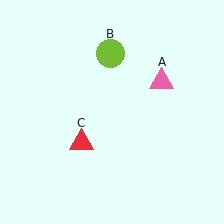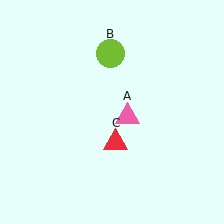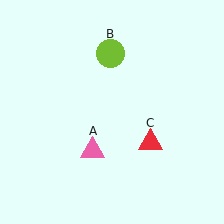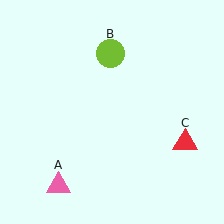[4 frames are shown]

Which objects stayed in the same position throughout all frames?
Lime circle (object B) remained stationary.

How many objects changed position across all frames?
2 objects changed position: pink triangle (object A), red triangle (object C).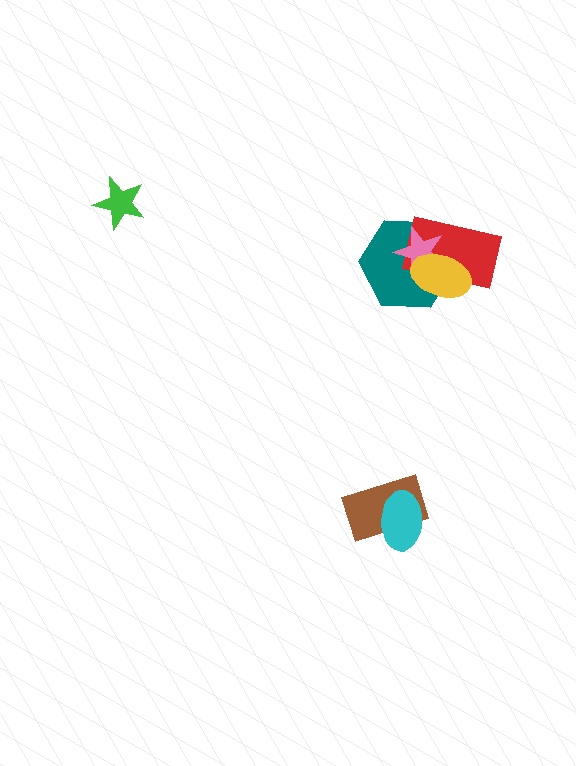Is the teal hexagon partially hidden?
Yes, it is partially covered by another shape.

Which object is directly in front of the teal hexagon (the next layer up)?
The red rectangle is directly in front of the teal hexagon.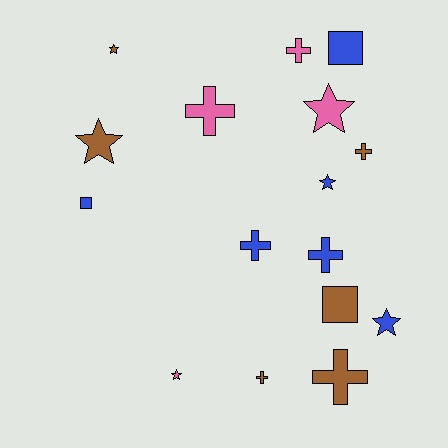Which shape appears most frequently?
Cross, with 7 objects.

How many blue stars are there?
There are 2 blue stars.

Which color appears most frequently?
Blue, with 6 objects.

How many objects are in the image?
There are 16 objects.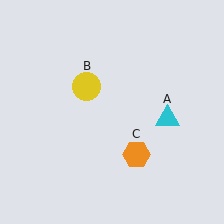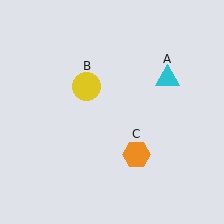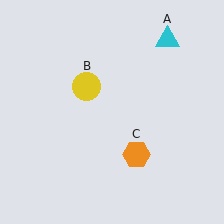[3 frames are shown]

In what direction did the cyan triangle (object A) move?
The cyan triangle (object A) moved up.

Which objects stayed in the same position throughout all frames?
Yellow circle (object B) and orange hexagon (object C) remained stationary.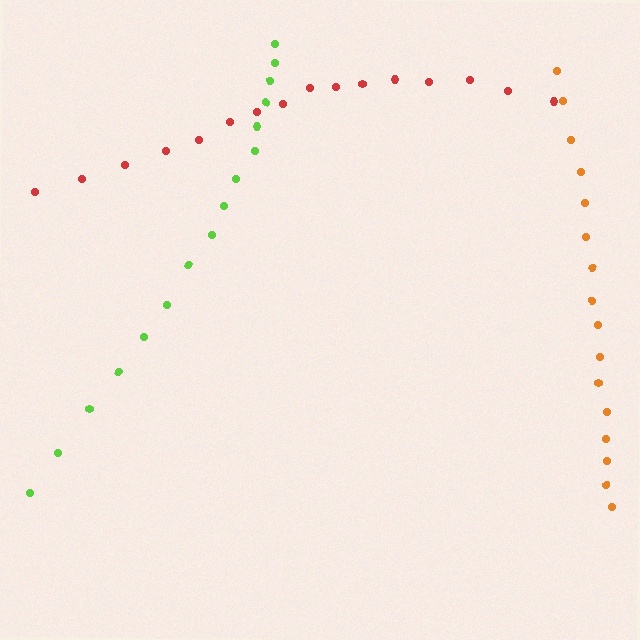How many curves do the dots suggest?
There are 3 distinct paths.